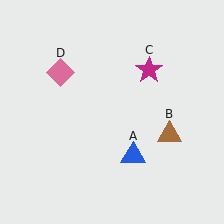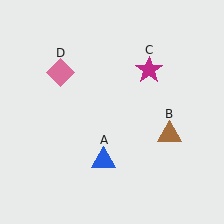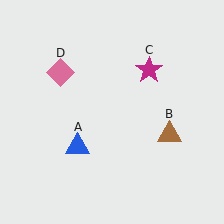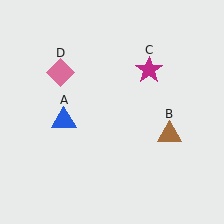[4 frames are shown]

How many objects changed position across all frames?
1 object changed position: blue triangle (object A).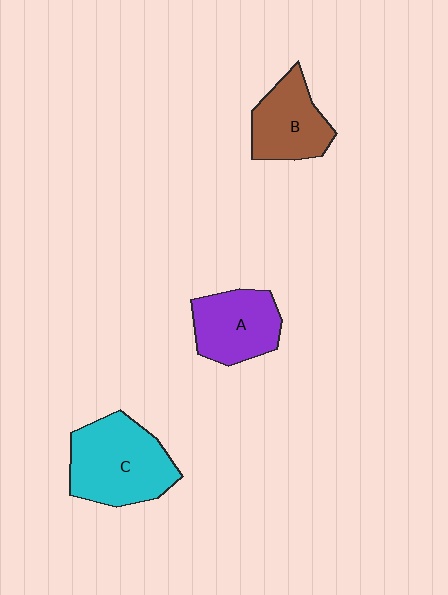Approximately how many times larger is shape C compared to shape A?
Approximately 1.4 times.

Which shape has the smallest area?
Shape B (brown).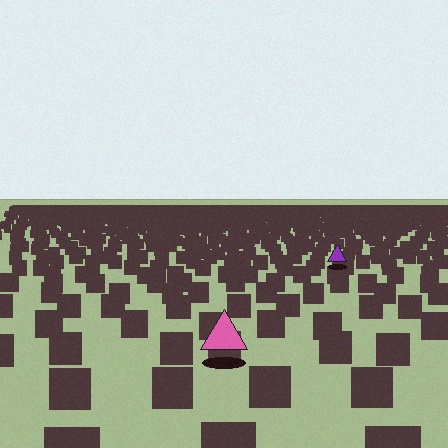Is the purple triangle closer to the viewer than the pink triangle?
No. The pink triangle is closer — you can tell from the texture gradient: the ground texture is coarser near it.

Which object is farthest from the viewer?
The purple triangle is farthest from the viewer. It appears smaller and the ground texture around it is denser.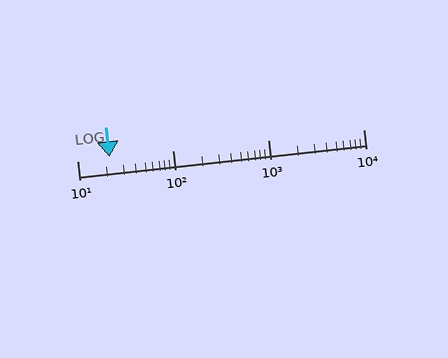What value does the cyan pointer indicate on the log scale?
The pointer indicates approximately 22.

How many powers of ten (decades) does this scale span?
The scale spans 3 decades, from 10 to 10000.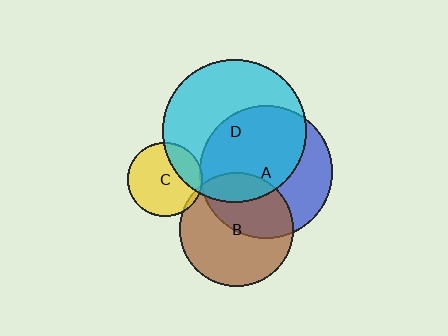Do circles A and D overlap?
Yes.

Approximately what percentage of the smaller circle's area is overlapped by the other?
Approximately 60%.